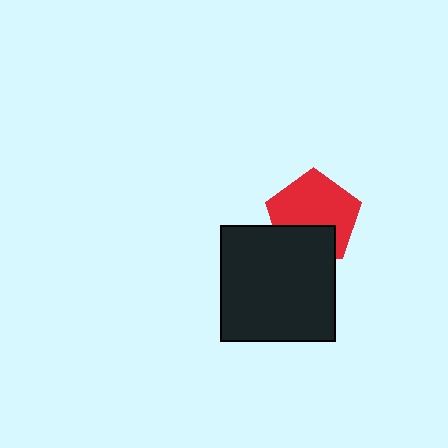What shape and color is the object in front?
The object in front is a black square.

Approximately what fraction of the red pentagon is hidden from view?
Roughly 32% of the red pentagon is hidden behind the black square.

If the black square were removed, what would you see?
You would see the complete red pentagon.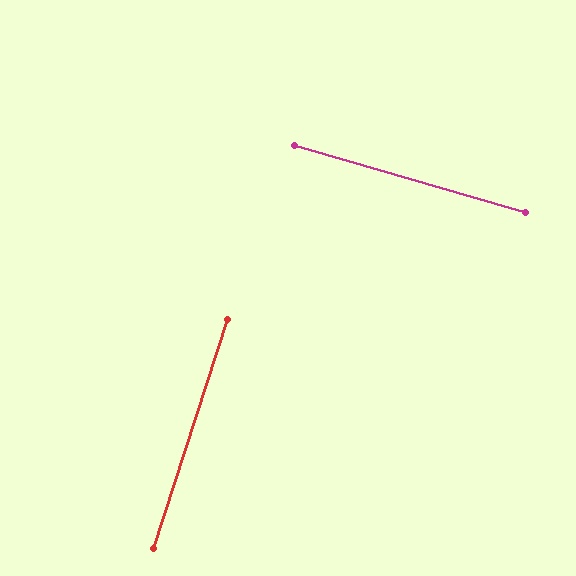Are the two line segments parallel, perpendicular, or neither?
Perpendicular — they meet at approximately 88°.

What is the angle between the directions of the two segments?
Approximately 88 degrees.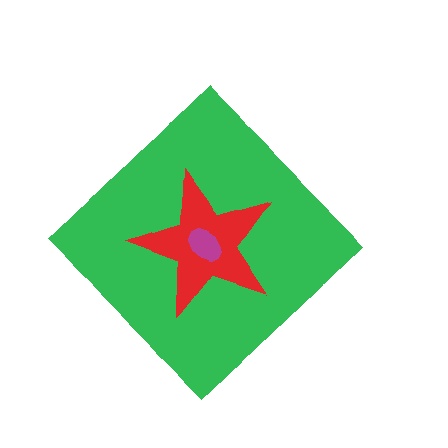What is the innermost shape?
The magenta ellipse.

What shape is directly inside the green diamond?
The red star.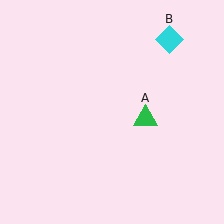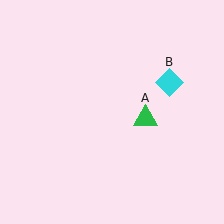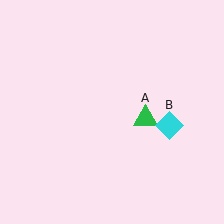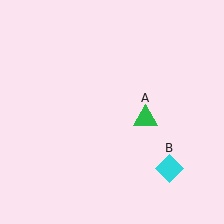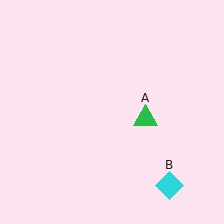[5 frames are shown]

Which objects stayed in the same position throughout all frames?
Green triangle (object A) remained stationary.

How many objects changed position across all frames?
1 object changed position: cyan diamond (object B).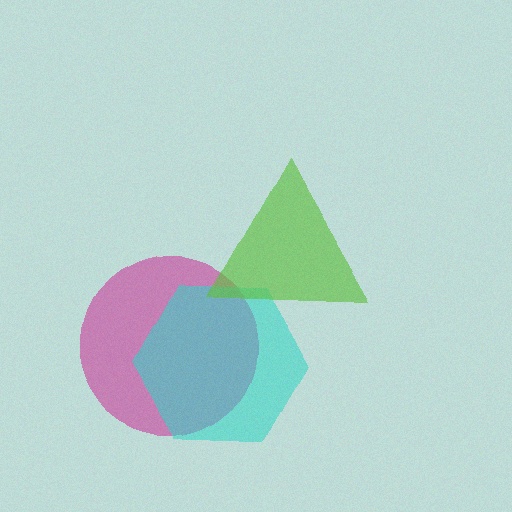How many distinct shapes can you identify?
There are 3 distinct shapes: a magenta circle, a cyan hexagon, a lime triangle.